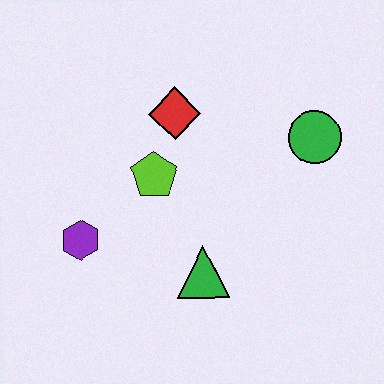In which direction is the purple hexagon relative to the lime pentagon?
The purple hexagon is to the left of the lime pentagon.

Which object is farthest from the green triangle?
The green circle is farthest from the green triangle.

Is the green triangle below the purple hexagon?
Yes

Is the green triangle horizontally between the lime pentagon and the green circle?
Yes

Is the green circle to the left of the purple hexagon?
No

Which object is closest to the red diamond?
The lime pentagon is closest to the red diamond.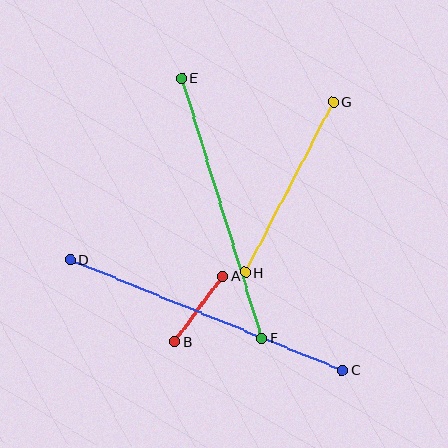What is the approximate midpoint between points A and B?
The midpoint is at approximately (199, 309) pixels.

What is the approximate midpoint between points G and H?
The midpoint is at approximately (289, 187) pixels.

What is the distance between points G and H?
The distance is approximately 192 pixels.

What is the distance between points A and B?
The distance is approximately 81 pixels.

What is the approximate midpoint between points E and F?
The midpoint is at approximately (222, 208) pixels.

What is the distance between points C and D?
The distance is approximately 294 pixels.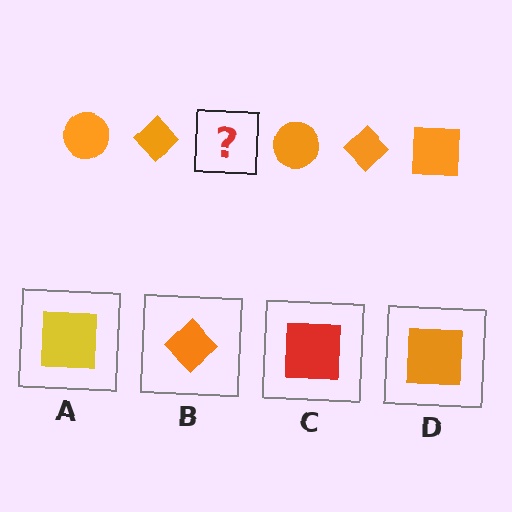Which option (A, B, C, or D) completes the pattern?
D.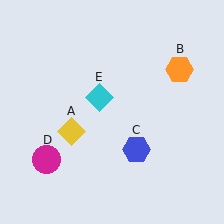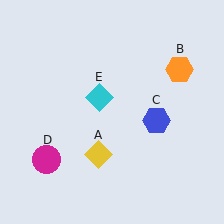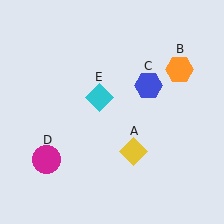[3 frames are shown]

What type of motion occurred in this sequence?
The yellow diamond (object A), blue hexagon (object C) rotated counterclockwise around the center of the scene.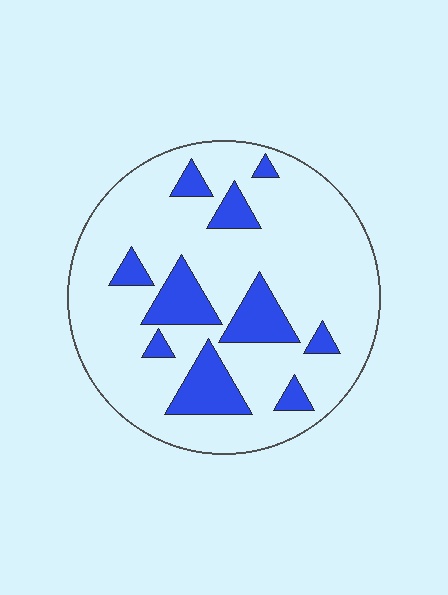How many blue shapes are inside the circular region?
10.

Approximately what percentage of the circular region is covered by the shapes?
Approximately 20%.